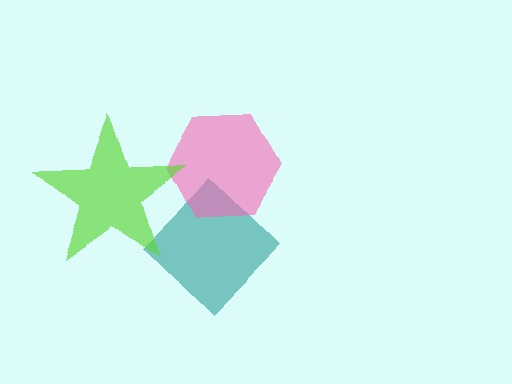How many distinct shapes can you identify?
There are 3 distinct shapes: a teal diamond, a pink hexagon, a lime star.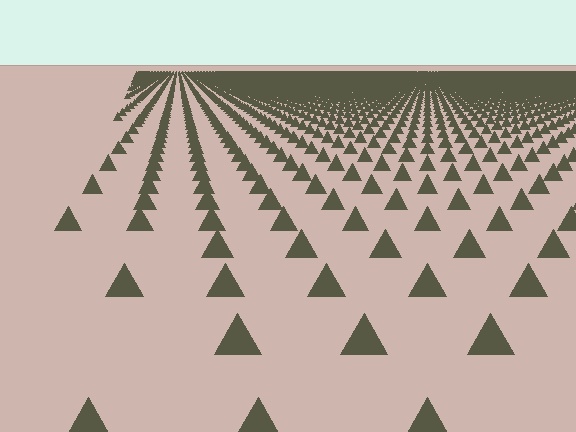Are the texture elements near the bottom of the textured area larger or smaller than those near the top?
Larger. Near the bottom, elements are closer to the viewer and appear at a bigger on-screen size.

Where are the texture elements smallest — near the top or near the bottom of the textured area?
Near the top.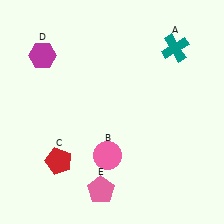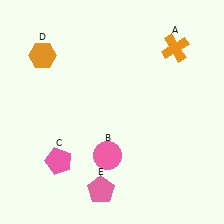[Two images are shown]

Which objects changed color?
A changed from teal to orange. C changed from red to pink. D changed from magenta to orange.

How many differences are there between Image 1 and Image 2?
There are 3 differences between the two images.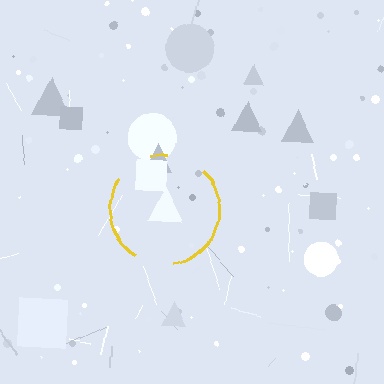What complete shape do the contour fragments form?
The contour fragments form a circle.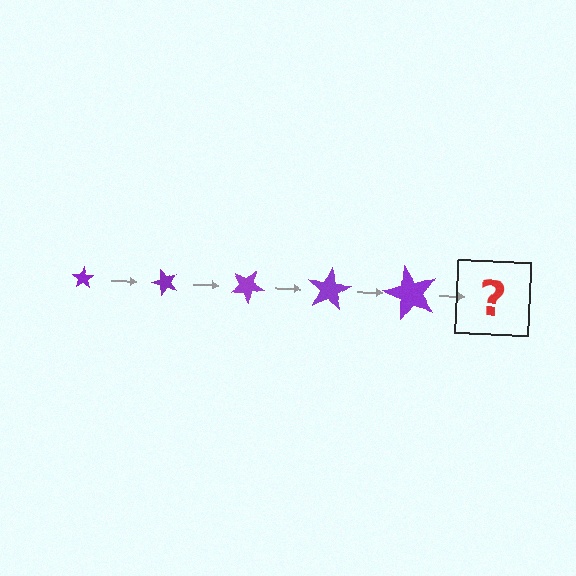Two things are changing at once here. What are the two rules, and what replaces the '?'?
The two rules are that the star grows larger each step and it rotates 50 degrees each step. The '?' should be a star, larger than the previous one and rotated 250 degrees from the start.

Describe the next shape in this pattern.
It should be a star, larger than the previous one and rotated 250 degrees from the start.